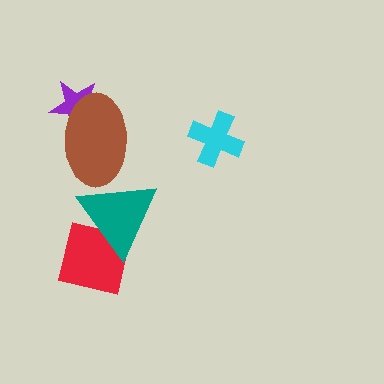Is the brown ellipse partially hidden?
Yes, it is partially covered by another shape.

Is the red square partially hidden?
Yes, it is partially covered by another shape.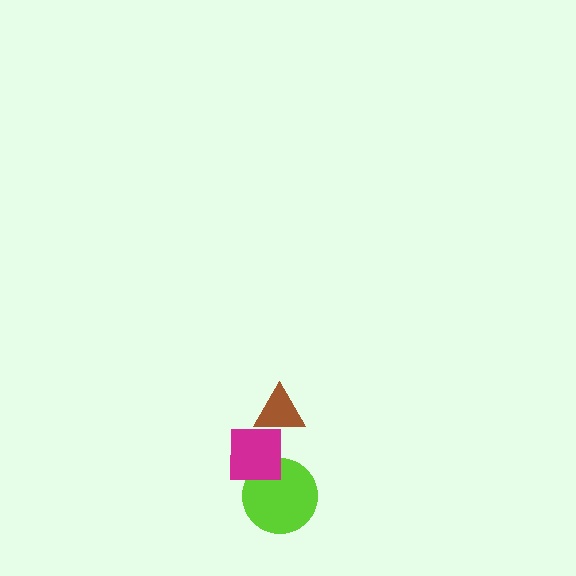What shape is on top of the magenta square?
The brown triangle is on top of the magenta square.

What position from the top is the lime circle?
The lime circle is 3rd from the top.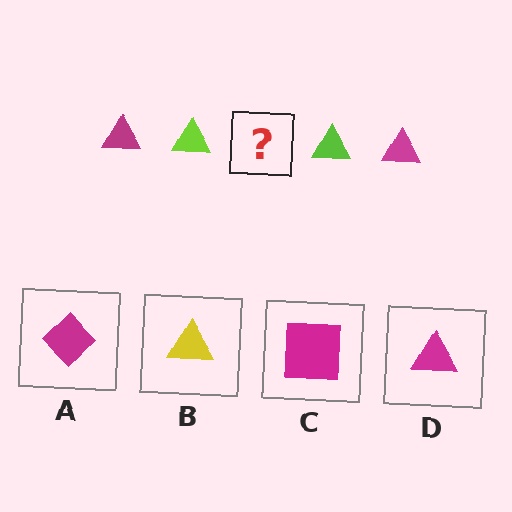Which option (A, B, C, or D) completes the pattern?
D.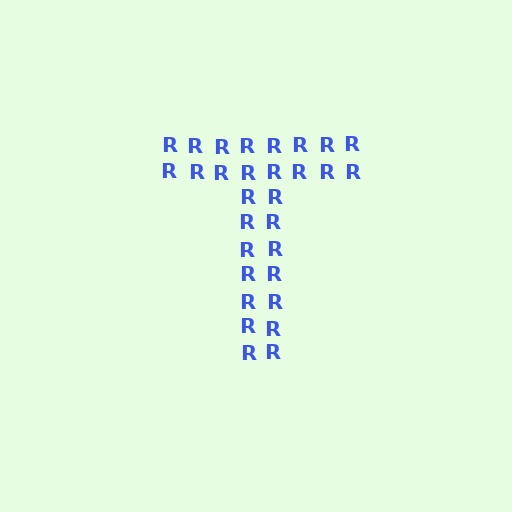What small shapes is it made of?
It is made of small letter R's.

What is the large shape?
The large shape is the letter T.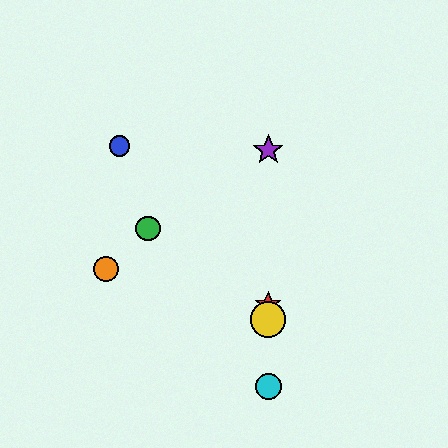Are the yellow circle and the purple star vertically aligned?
Yes, both are at x≈268.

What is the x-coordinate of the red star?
The red star is at x≈268.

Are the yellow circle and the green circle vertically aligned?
No, the yellow circle is at x≈268 and the green circle is at x≈148.